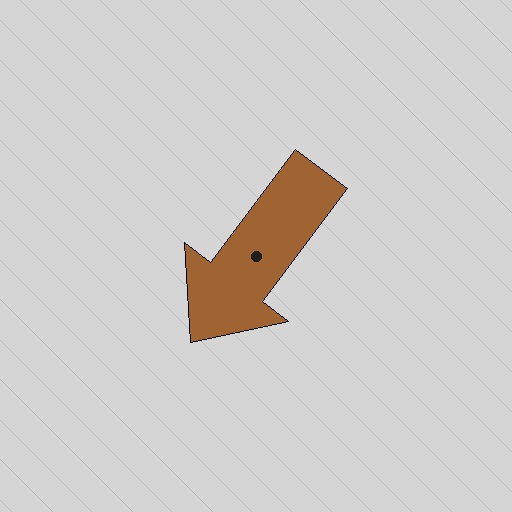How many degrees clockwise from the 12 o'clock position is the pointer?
Approximately 217 degrees.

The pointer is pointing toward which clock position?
Roughly 7 o'clock.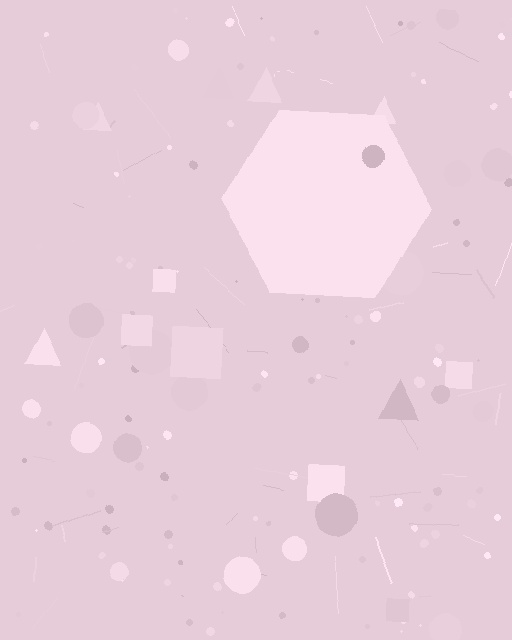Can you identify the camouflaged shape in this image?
The camouflaged shape is a hexagon.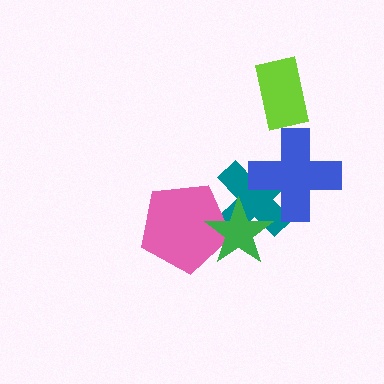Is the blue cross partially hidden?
No, no other shape covers it.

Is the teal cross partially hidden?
Yes, it is partially covered by another shape.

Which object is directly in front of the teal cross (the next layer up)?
The blue cross is directly in front of the teal cross.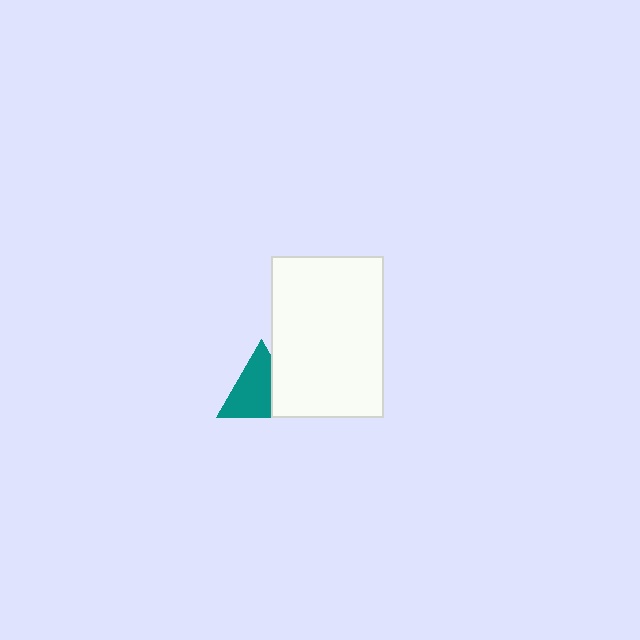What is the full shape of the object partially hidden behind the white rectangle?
The partially hidden object is a teal triangle.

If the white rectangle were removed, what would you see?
You would see the complete teal triangle.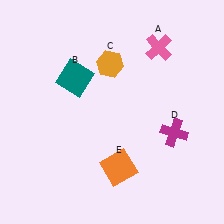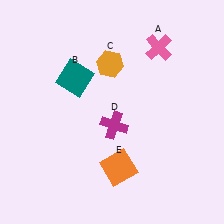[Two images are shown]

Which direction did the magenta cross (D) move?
The magenta cross (D) moved left.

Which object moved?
The magenta cross (D) moved left.